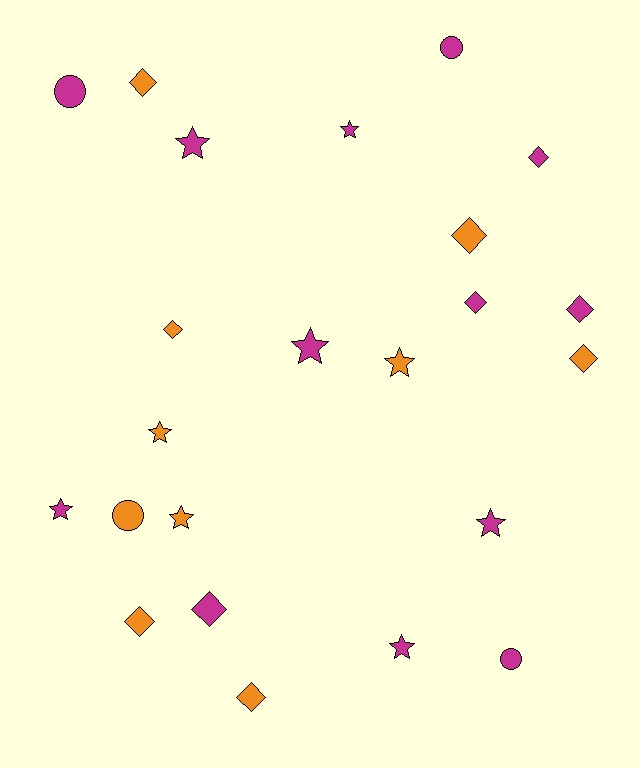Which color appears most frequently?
Magenta, with 13 objects.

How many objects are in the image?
There are 23 objects.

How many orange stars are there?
There are 3 orange stars.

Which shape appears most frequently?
Diamond, with 10 objects.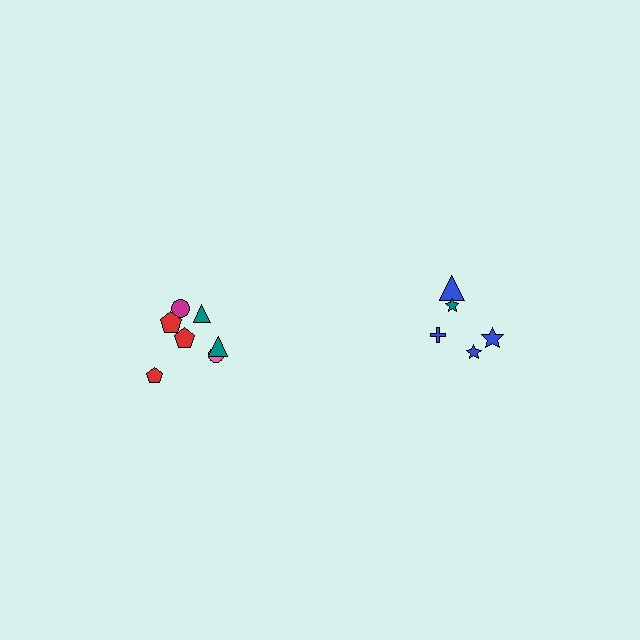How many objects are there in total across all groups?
There are 12 objects.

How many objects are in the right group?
There are 5 objects.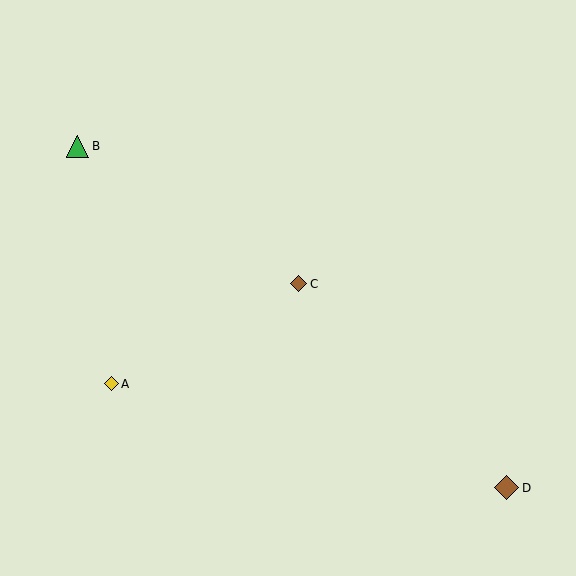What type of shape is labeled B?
Shape B is a green triangle.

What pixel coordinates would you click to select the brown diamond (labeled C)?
Click at (299, 284) to select the brown diamond C.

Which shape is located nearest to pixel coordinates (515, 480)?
The brown diamond (labeled D) at (507, 488) is nearest to that location.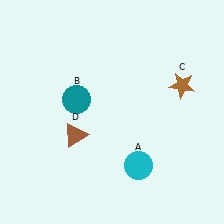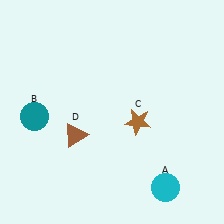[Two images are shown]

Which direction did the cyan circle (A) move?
The cyan circle (A) moved right.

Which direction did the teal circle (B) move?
The teal circle (B) moved left.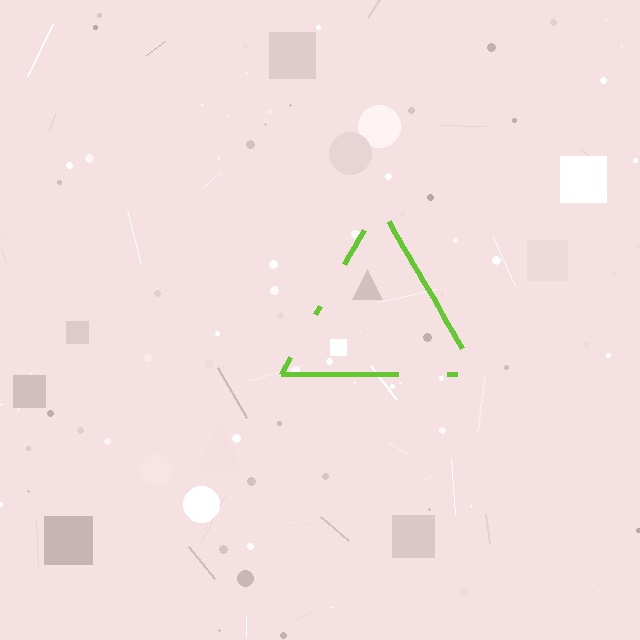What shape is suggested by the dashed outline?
The dashed outline suggests a triangle.